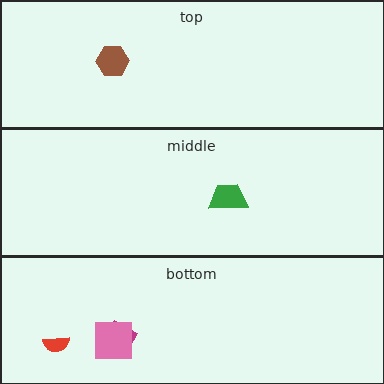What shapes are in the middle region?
The green trapezoid.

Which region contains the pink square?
The bottom region.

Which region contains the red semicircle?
The bottom region.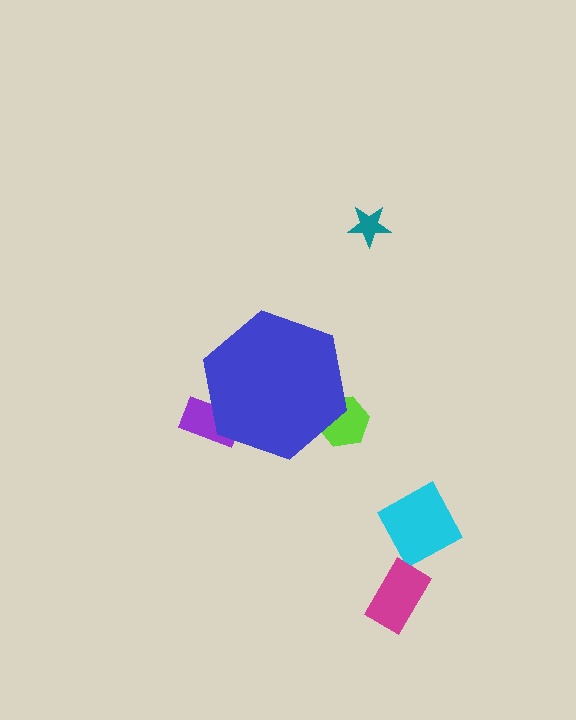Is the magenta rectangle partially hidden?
No, the magenta rectangle is fully visible.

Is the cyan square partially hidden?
No, the cyan square is fully visible.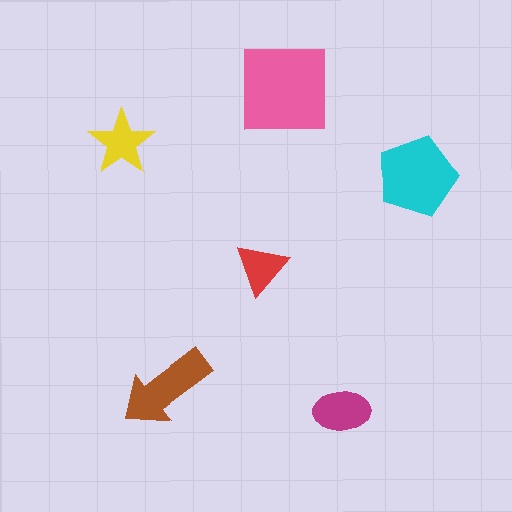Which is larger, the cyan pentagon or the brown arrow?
The cyan pentagon.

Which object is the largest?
The pink square.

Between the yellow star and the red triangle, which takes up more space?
The yellow star.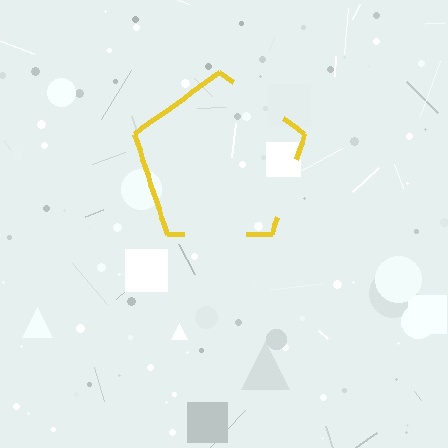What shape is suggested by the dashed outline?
The dashed outline suggests a pentagon.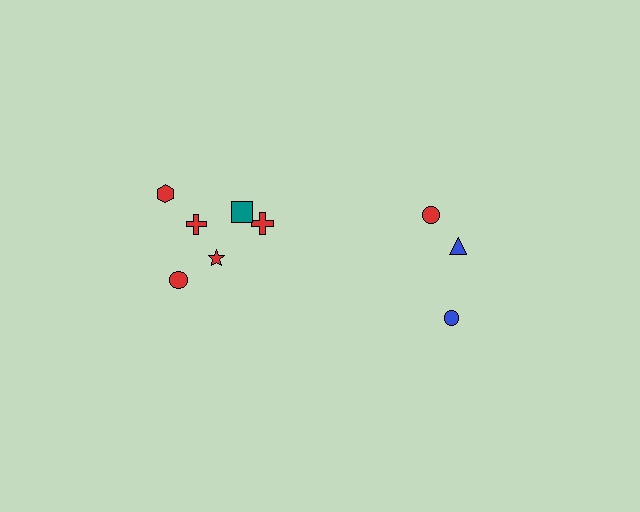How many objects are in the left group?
There are 6 objects.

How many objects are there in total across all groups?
There are 9 objects.